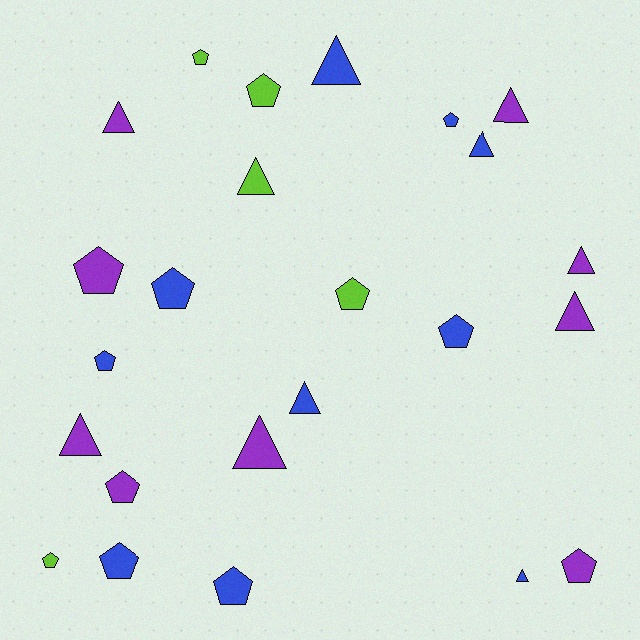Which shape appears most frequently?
Pentagon, with 13 objects.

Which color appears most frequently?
Blue, with 10 objects.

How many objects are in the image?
There are 24 objects.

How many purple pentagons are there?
There are 3 purple pentagons.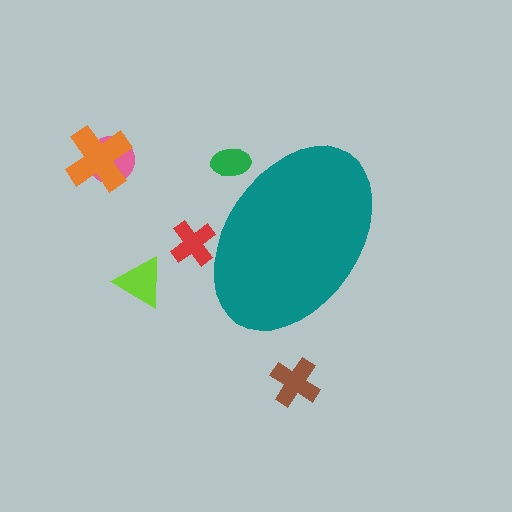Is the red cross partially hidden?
Yes, the red cross is partially hidden behind the teal ellipse.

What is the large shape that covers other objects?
A teal ellipse.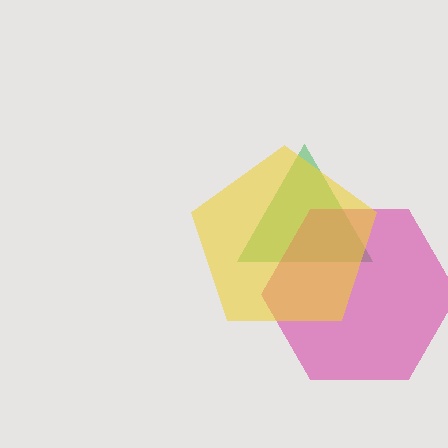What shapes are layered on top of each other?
The layered shapes are: a green triangle, a magenta hexagon, a yellow pentagon.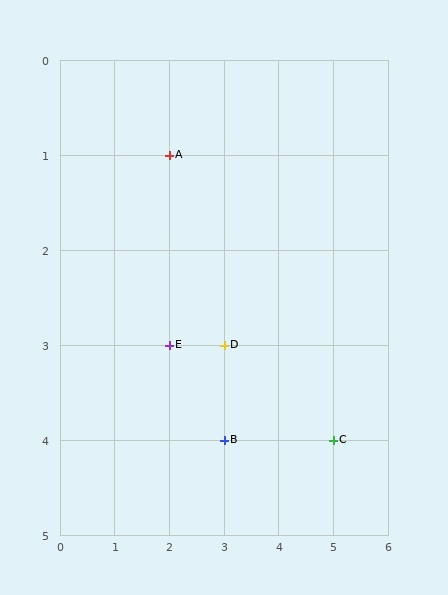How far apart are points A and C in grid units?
Points A and C are 3 columns and 3 rows apart (about 4.2 grid units diagonally).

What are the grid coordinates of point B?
Point B is at grid coordinates (3, 4).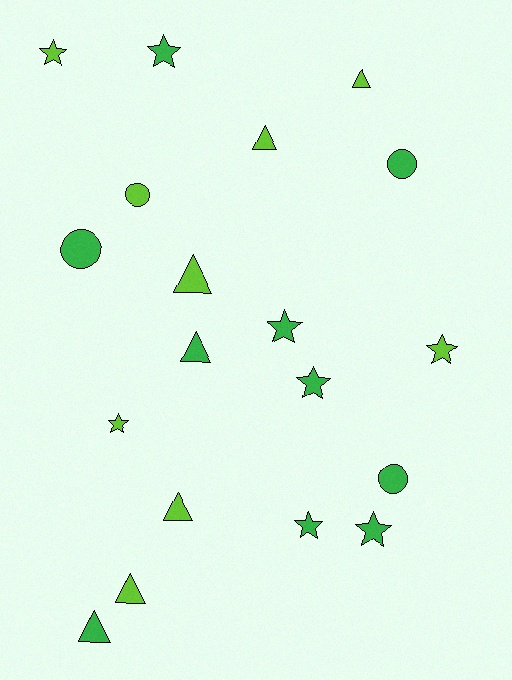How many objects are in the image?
There are 19 objects.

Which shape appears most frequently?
Star, with 8 objects.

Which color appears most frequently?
Green, with 10 objects.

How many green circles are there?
There are 3 green circles.